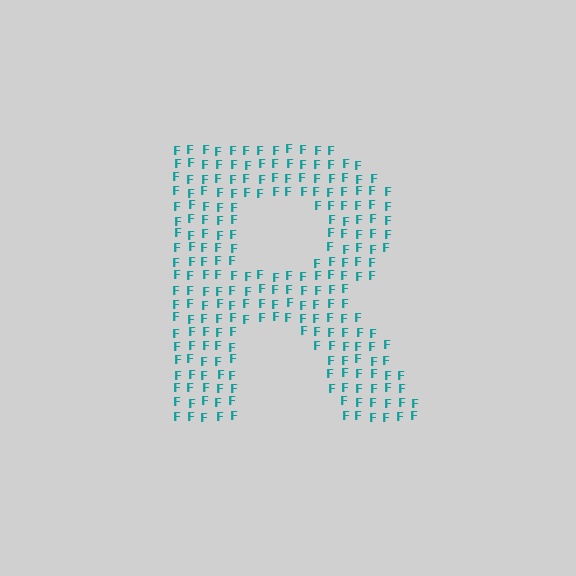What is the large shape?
The large shape is the letter R.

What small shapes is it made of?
It is made of small letter F's.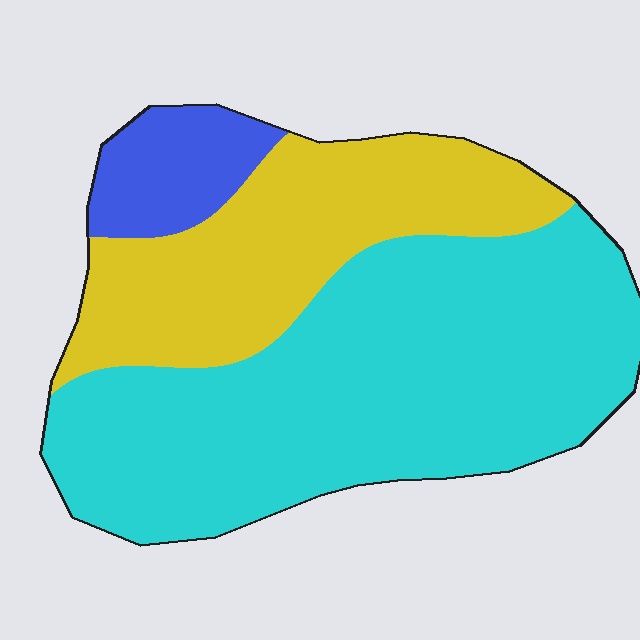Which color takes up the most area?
Cyan, at roughly 60%.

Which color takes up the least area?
Blue, at roughly 10%.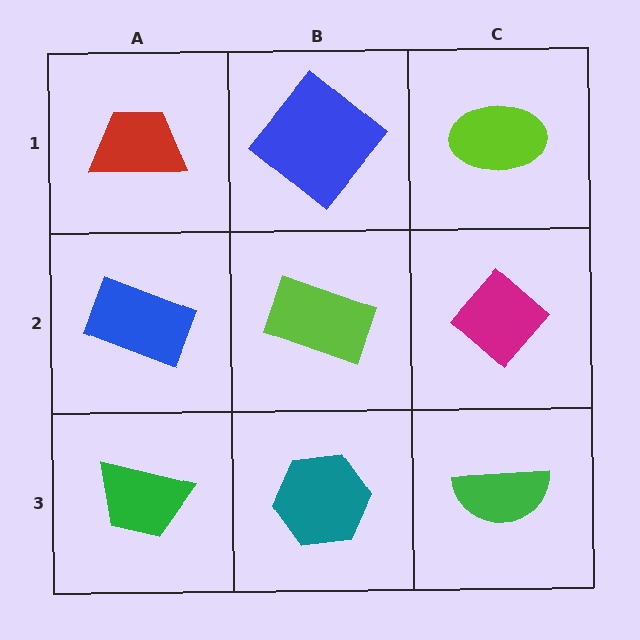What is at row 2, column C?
A magenta diamond.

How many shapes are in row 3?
3 shapes.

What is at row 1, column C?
A lime ellipse.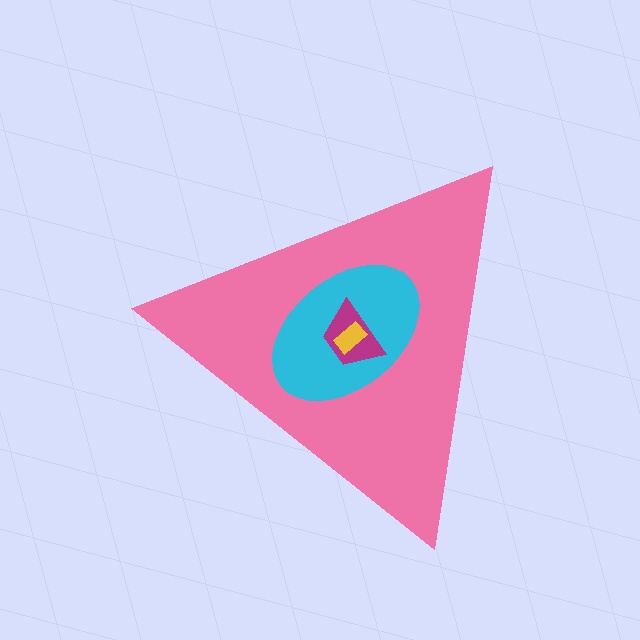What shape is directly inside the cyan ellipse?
The magenta trapezoid.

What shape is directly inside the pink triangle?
The cyan ellipse.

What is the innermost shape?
The yellow rectangle.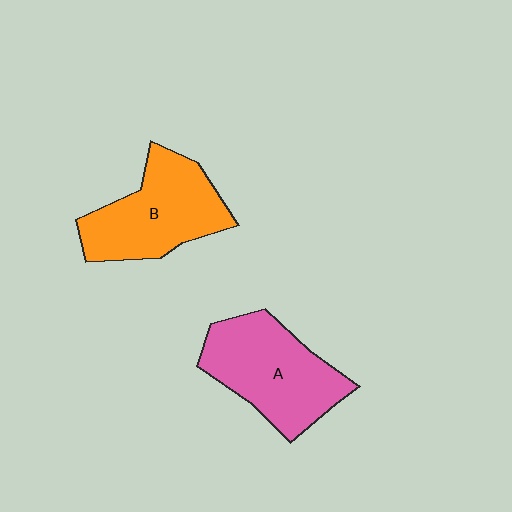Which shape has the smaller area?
Shape B (orange).